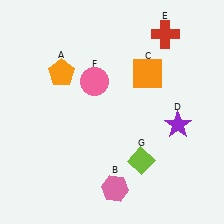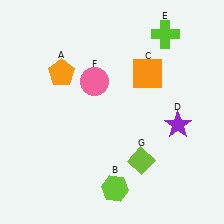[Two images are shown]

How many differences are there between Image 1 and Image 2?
There are 2 differences between the two images.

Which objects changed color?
B changed from pink to lime. E changed from red to lime.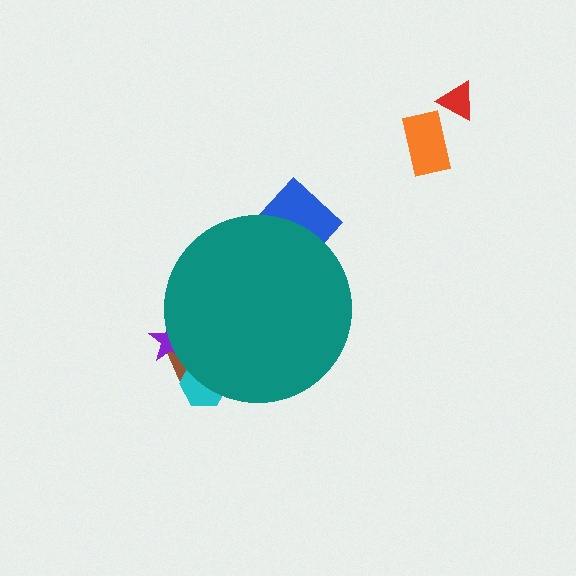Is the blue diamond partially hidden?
Yes, the blue diamond is partially hidden behind the teal circle.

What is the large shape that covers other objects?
A teal circle.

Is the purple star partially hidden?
Yes, the purple star is partially hidden behind the teal circle.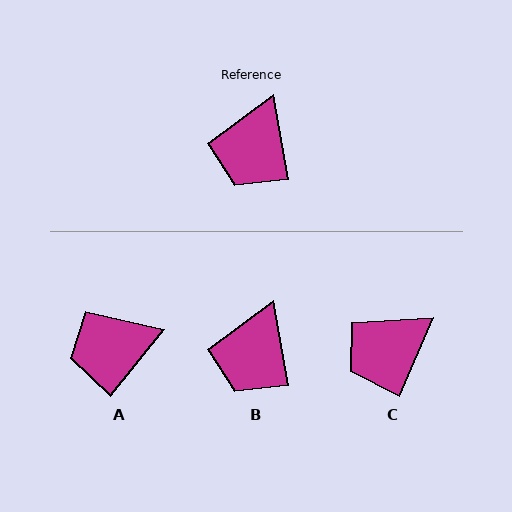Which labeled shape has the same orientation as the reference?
B.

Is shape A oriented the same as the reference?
No, it is off by about 50 degrees.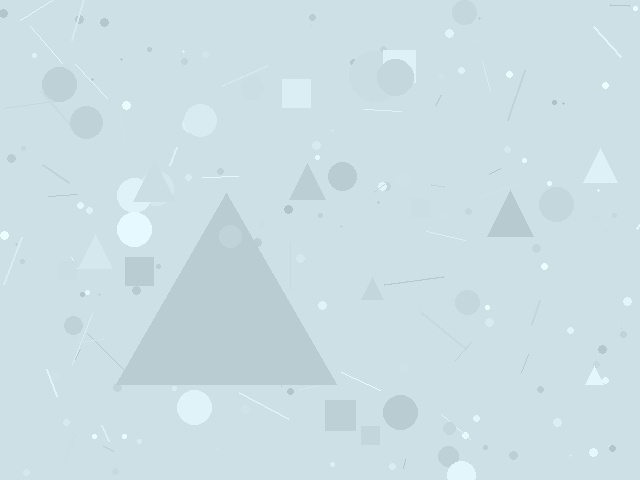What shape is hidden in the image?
A triangle is hidden in the image.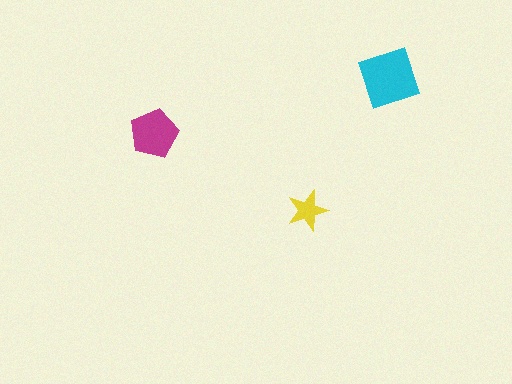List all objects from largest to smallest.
The cyan diamond, the magenta pentagon, the yellow star.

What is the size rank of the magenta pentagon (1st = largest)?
2nd.